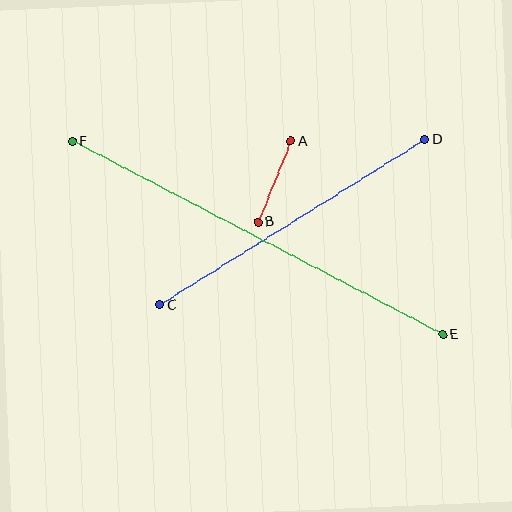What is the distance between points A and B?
The distance is approximately 87 pixels.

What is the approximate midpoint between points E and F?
The midpoint is at approximately (257, 238) pixels.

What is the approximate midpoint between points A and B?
The midpoint is at approximately (274, 182) pixels.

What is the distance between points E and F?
The distance is approximately 418 pixels.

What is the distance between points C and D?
The distance is approximately 312 pixels.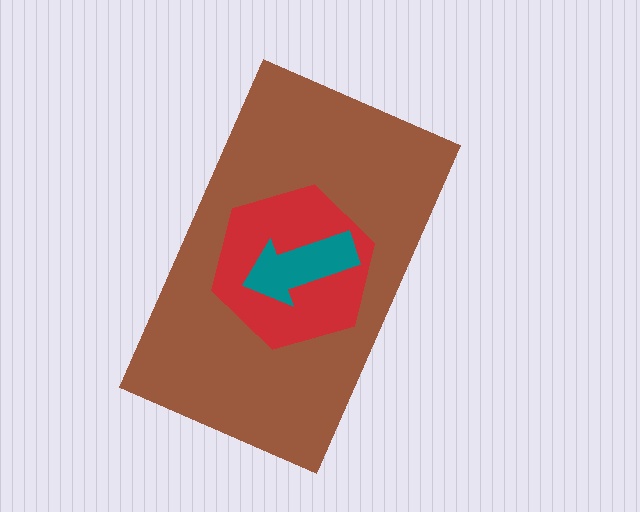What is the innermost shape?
The teal arrow.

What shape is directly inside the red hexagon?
The teal arrow.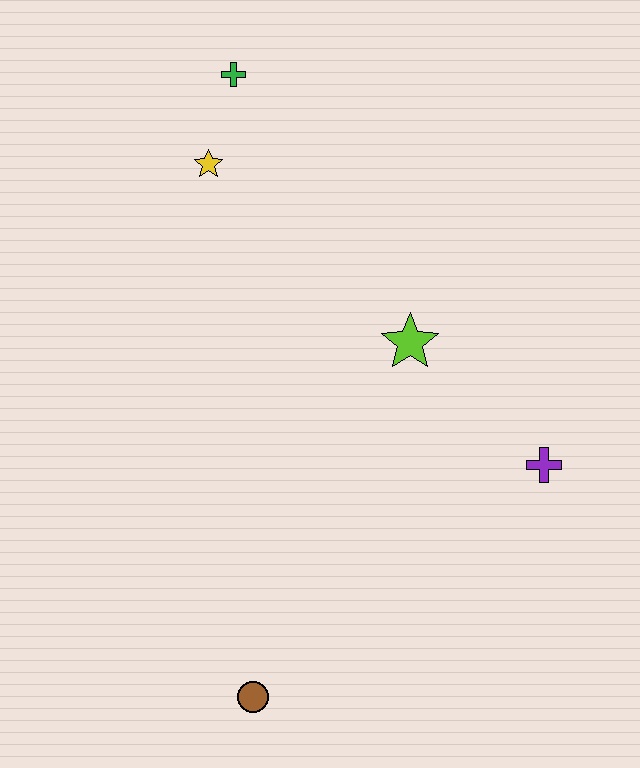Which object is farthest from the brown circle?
The green cross is farthest from the brown circle.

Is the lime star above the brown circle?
Yes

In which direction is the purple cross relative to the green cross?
The purple cross is below the green cross.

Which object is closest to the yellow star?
The green cross is closest to the yellow star.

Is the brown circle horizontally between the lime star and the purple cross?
No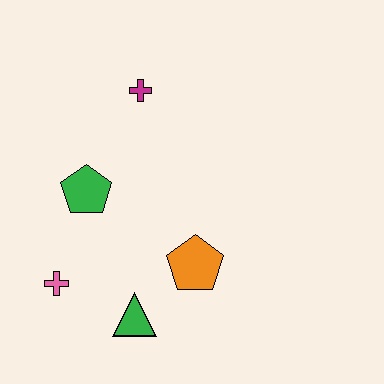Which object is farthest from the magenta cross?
The green triangle is farthest from the magenta cross.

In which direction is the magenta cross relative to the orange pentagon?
The magenta cross is above the orange pentagon.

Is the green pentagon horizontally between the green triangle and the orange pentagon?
No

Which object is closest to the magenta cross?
The green pentagon is closest to the magenta cross.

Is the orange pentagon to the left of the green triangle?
No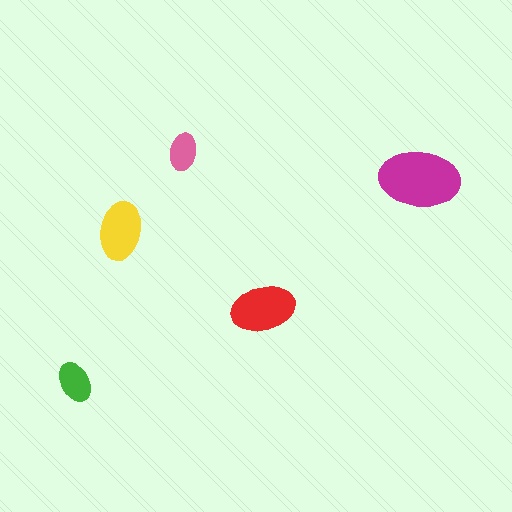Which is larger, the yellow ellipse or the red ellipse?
The red one.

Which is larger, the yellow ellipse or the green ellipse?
The yellow one.